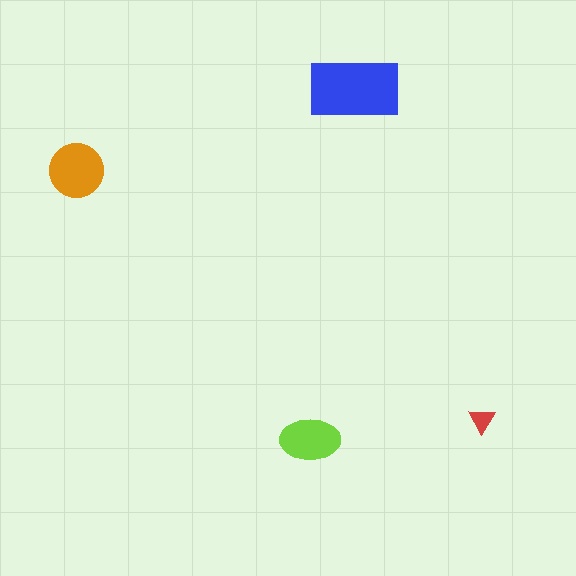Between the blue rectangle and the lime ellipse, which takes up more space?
The blue rectangle.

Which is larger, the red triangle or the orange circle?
The orange circle.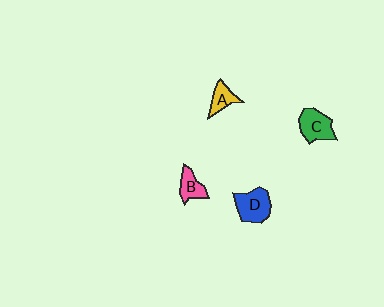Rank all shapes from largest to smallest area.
From largest to smallest: D (blue), C (green), B (pink), A (yellow).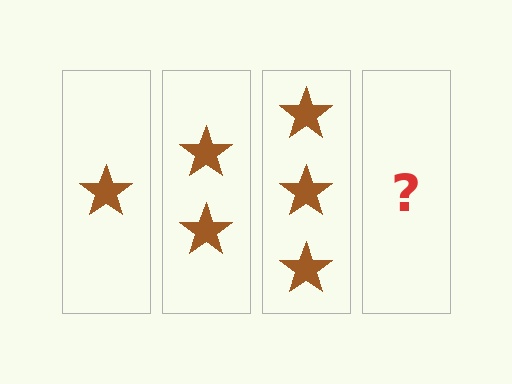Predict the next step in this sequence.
The next step is 4 stars.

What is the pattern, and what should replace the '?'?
The pattern is that each step adds one more star. The '?' should be 4 stars.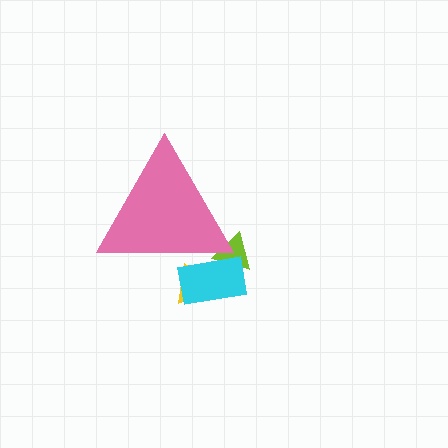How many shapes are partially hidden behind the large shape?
3 shapes are partially hidden.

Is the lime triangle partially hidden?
Yes, the lime triangle is partially hidden behind the pink triangle.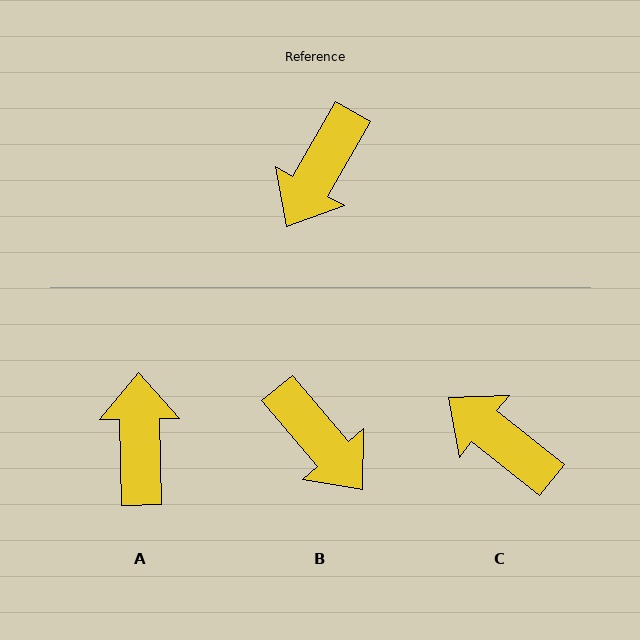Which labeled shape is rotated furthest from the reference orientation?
A, about 149 degrees away.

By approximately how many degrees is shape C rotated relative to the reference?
Approximately 99 degrees clockwise.